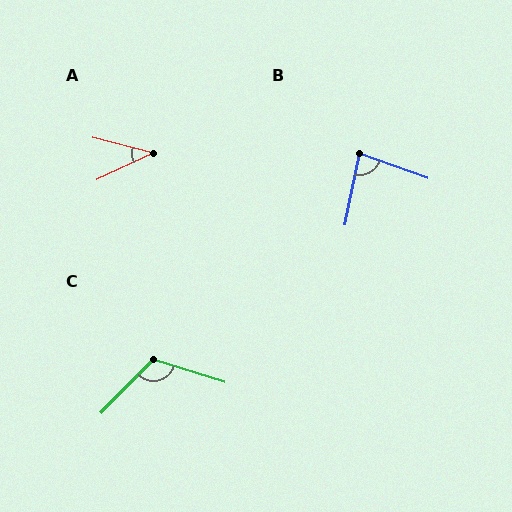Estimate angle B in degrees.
Approximately 82 degrees.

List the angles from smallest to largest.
A (40°), B (82°), C (117°).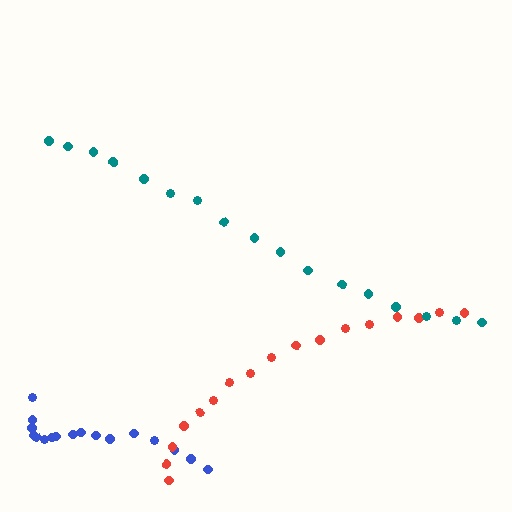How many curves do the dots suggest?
There are 3 distinct paths.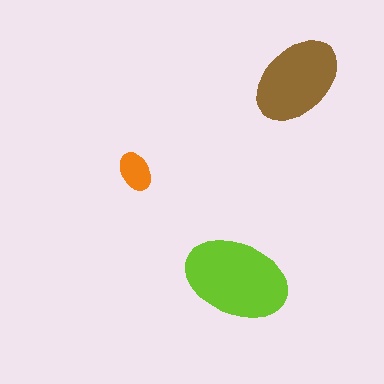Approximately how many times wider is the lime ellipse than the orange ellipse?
About 2.5 times wider.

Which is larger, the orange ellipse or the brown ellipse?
The brown one.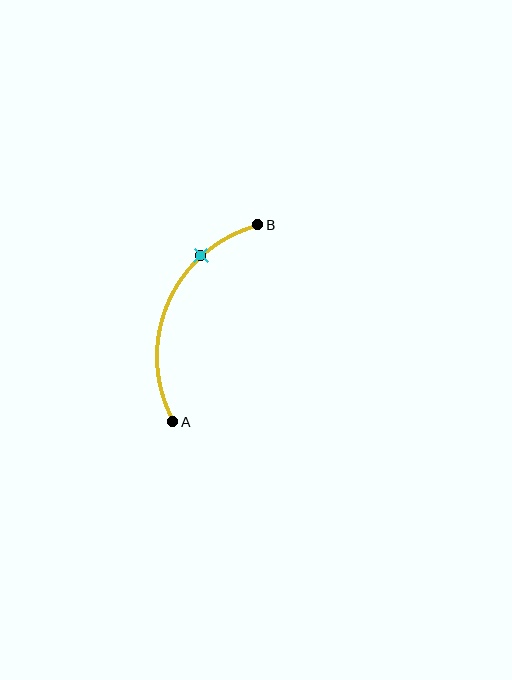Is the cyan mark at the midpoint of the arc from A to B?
No. The cyan mark lies on the arc but is closer to endpoint B. The arc midpoint would be at the point on the curve equidistant along the arc from both A and B.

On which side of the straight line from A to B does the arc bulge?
The arc bulges to the left of the straight line connecting A and B.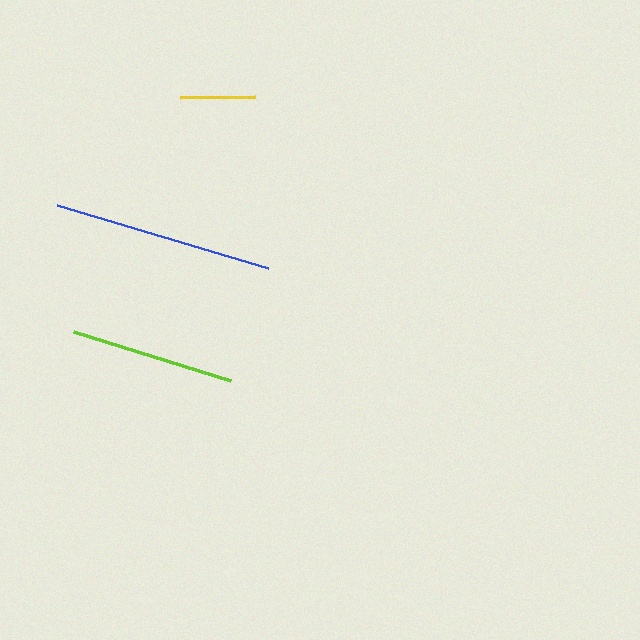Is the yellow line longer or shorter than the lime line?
The lime line is longer than the yellow line.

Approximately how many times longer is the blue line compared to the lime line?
The blue line is approximately 1.3 times the length of the lime line.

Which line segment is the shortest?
The yellow line is the shortest at approximately 75 pixels.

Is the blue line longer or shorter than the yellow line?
The blue line is longer than the yellow line.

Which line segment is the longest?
The blue line is the longest at approximately 221 pixels.